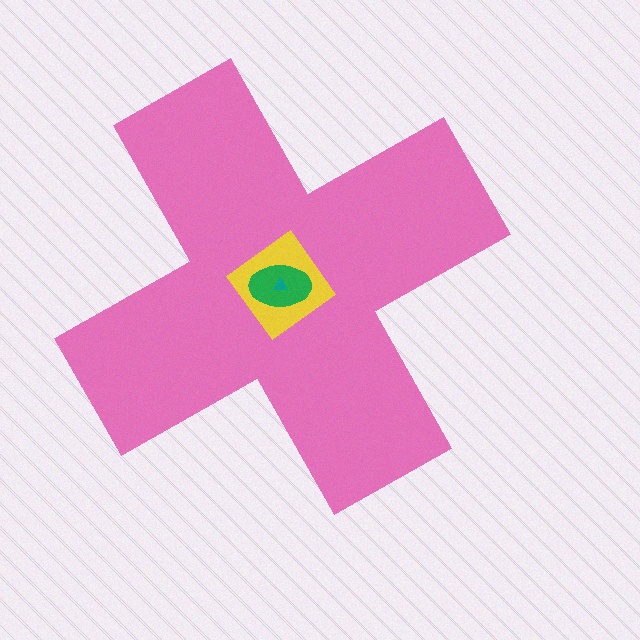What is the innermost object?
The teal triangle.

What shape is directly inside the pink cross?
The yellow diamond.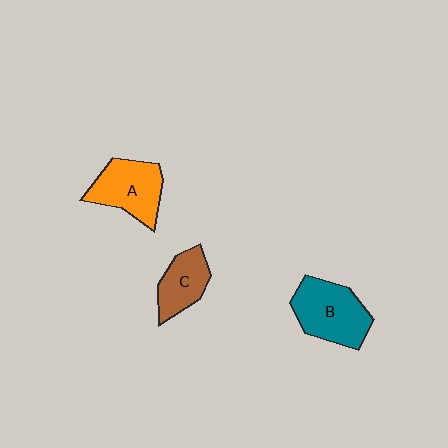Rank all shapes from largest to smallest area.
From largest to smallest: B (teal), A (orange), C (brown).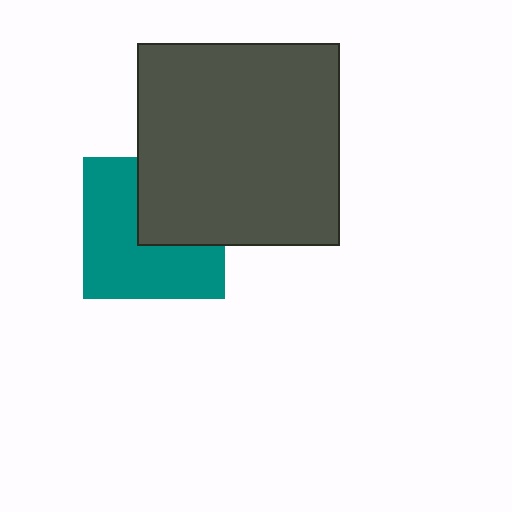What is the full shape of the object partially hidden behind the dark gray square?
The partially hidden object is a teal square.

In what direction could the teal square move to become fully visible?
The teal square could move toward the lower-left. That would shift it out from behind the dark gray square entirely.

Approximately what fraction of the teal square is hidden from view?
Roughly 38% of the teal square is hidden behind the dark gray square.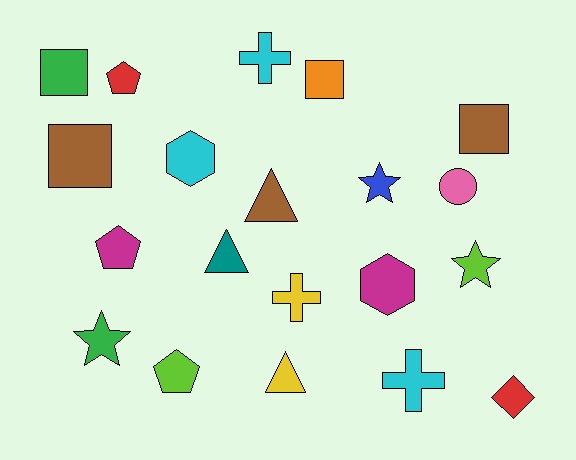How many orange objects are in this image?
There is 1 orange object.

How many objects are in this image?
There are 20 objects.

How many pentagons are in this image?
There are 3 pentagons.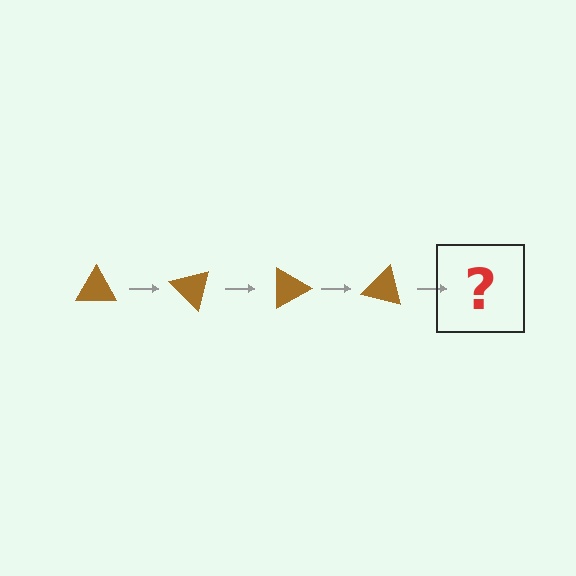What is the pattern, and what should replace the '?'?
The pattern is that the triangle rotates 45 degrees each step. The '?' should be a brown triangle rotated 180 degrees.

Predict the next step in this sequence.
The next step is a brown triangle rotated 180 degrees.